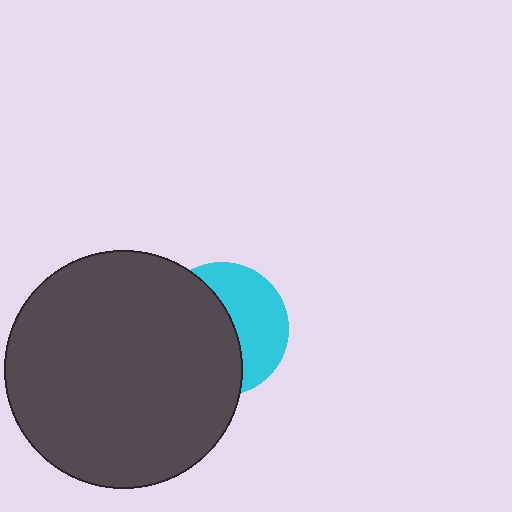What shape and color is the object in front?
The object in front is a dark gray circle.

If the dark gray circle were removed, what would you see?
You would see the complete cyan circle.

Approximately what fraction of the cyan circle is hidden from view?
Roughly 56% of the cyan circle is hidden behind the dark gray circle.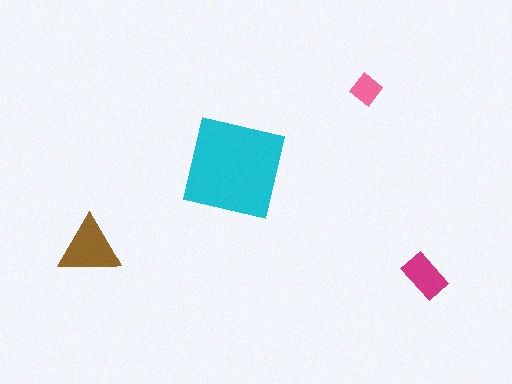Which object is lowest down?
The magenta rectangle is bottommost.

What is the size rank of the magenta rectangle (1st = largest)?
3rd.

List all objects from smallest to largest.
The pink diamond, the magenta rectangle, the brown triangle, the cyan square.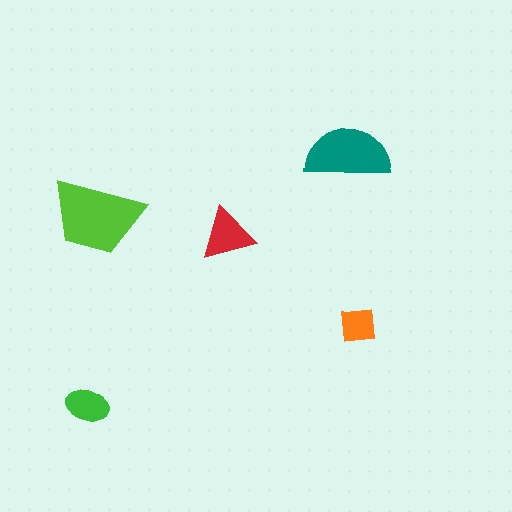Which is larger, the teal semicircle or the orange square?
The teal semicircle.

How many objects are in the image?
There are 5 objects in the image.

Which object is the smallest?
The orange square.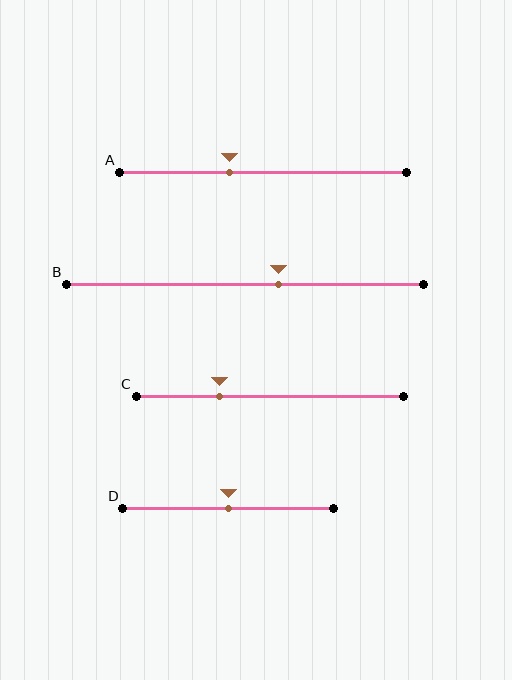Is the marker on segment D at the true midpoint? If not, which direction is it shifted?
Yes, the marker on segment D is at the true midpoint.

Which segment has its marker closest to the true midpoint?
Segment D has its marker closest to the true midpoint.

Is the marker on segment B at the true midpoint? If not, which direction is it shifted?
No, the marker on segment B is shifted to the right by about 9% of the segment length.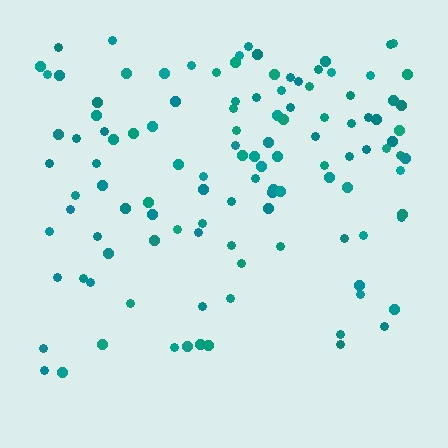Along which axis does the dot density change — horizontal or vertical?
Vertical.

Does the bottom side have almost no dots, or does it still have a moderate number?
Still a moderate number, just noticeably fewer than the top.